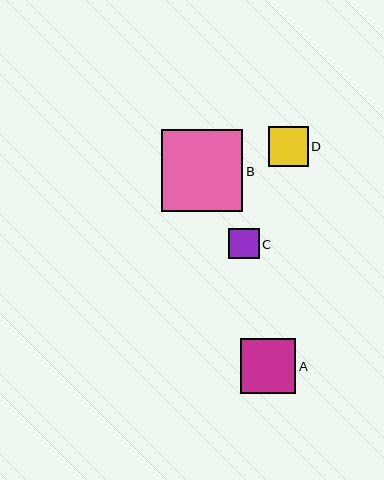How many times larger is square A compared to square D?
Square A is approximately 1.4 times the size of square D.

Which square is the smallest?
Square C is the smallest with a size of approximately 30 pixels.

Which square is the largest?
Square B is the largest with a size of approximately 82 pixels.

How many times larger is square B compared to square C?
Square B is approximately 2.7 times the size of square C.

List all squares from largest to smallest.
From largest to smallest: B, A, D, C.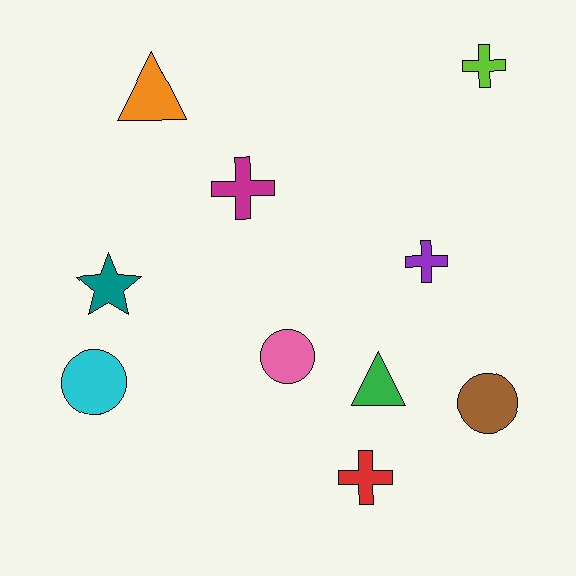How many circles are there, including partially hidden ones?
There are 3 circles.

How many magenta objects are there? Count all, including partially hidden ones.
There is 1 magenta object.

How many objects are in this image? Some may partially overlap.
There are 10 objects.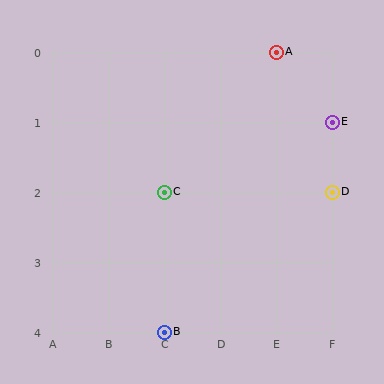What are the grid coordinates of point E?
Point E is at grid coordinates (F, 1).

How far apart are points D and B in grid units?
Points D and B are 3 columns and 2 rows apart (about 3.6 grid units diagonally).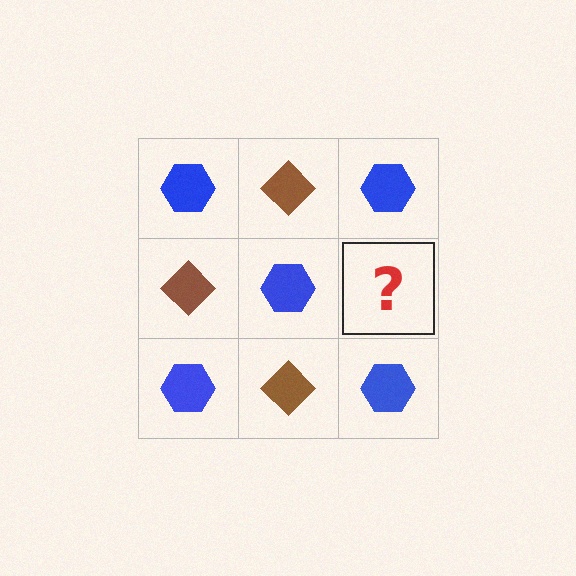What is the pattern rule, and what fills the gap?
The rule is that it alternates blue hexagon and brown diamond in a checkerboard pattern. The gap should be filled with a brown diamond.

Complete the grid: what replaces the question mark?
The question mark should be replaced with a brown diamond.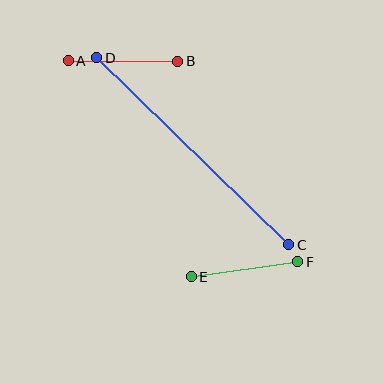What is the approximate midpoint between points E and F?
The midpoint is at approximately (244, 269) pixels.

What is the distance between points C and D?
The distance is approximately 268 pixels.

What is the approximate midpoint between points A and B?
The midpoint is at approximately (123, 61) pixels.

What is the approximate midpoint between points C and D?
The midpoint is at approximately (193, 151) pixels.